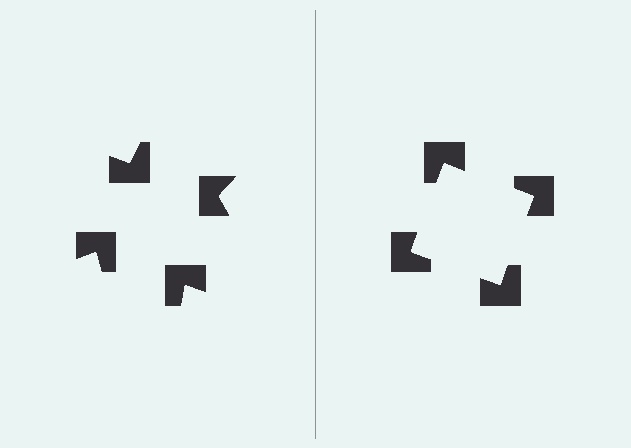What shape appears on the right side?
An illusory square.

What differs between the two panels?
The notched squares are positioned identically on both sides; only the wedge orientations differ. On the right they align to a square; on the left they are misaligned.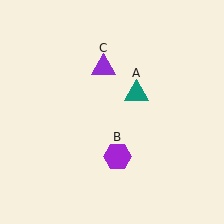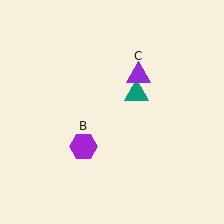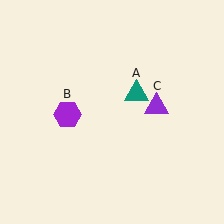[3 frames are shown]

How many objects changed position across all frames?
2 objects changed position: purple hexagon (object B), purple triangle (object C).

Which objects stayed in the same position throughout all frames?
Teal triangle (object A) remained stationary.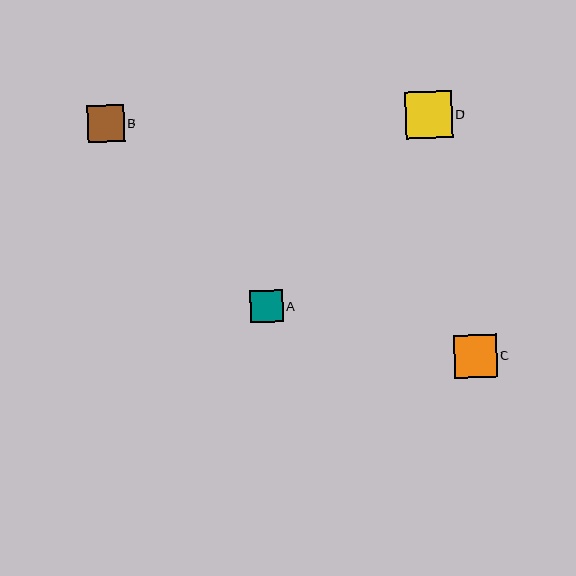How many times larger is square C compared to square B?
Square C is approximately 1.1 times the size of square B.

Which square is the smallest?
Square A is the smallest with a size of approximately 32 pixels.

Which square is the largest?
Square D is the largest with a size of approximately 46 pixels.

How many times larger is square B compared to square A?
Square B is approximately 1.1 times the size of square A.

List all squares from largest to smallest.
From largest to smallest: D, C, B, A.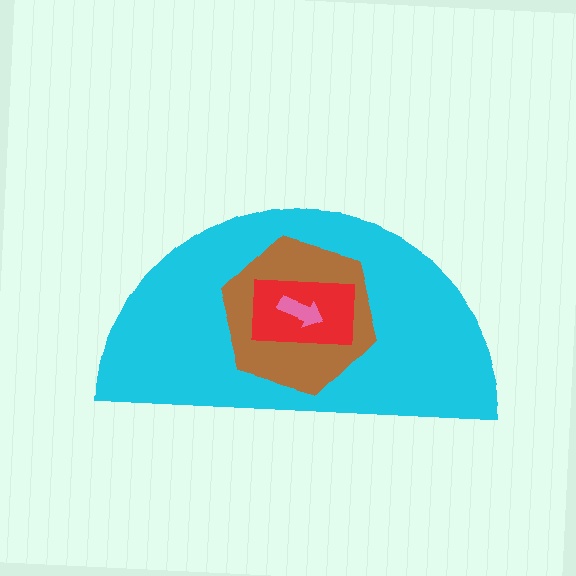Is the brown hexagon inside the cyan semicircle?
Yes.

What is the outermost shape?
The cyan semicircle.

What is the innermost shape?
The pink arrow.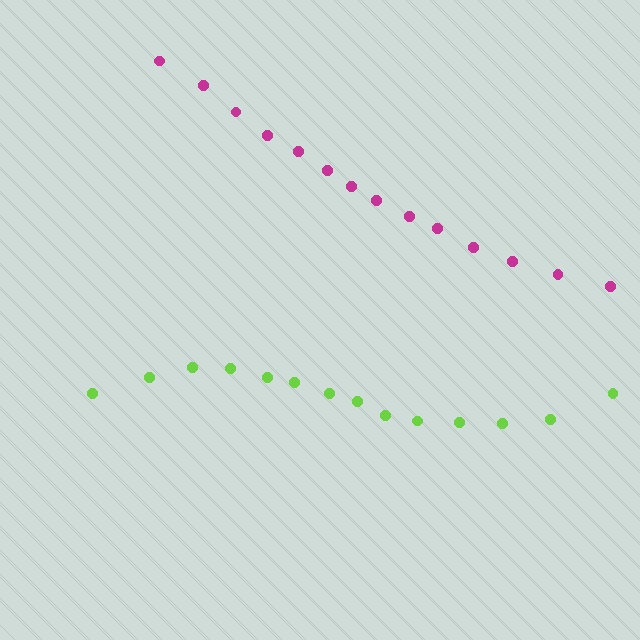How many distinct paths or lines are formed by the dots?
There are 2 distinct paths.